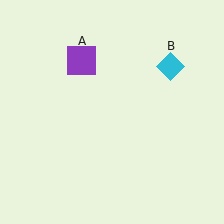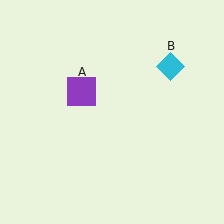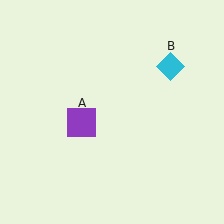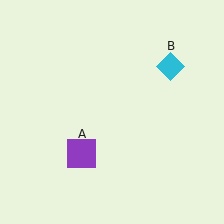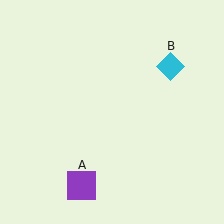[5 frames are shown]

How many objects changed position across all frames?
1 object changed position: purple square (object A).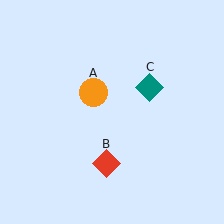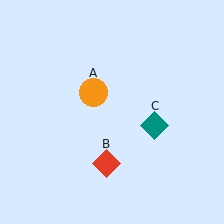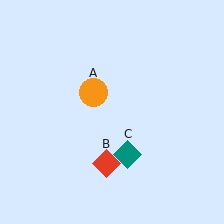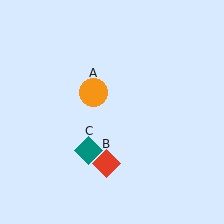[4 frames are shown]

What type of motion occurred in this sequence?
The teal diamond (object C) rotated clockwise around the center of the scene.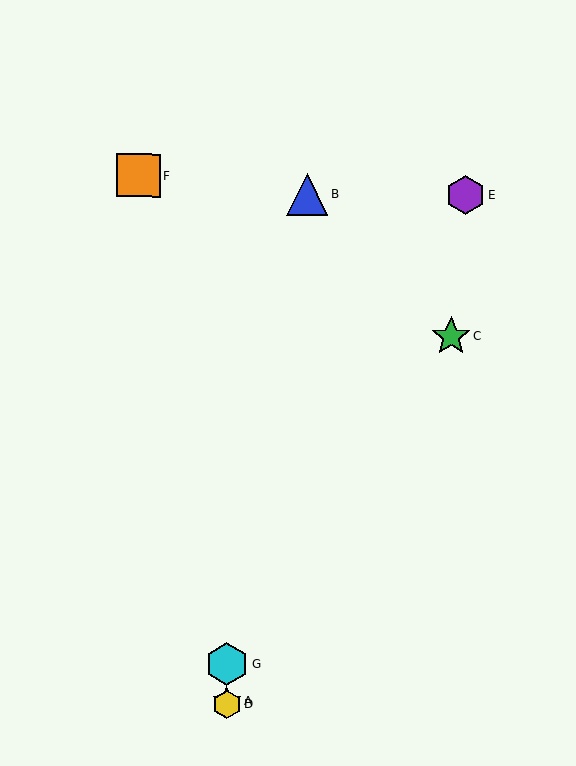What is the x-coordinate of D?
Object D is at x≈227.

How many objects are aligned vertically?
3 objects (A, D, G) are aligned vertically.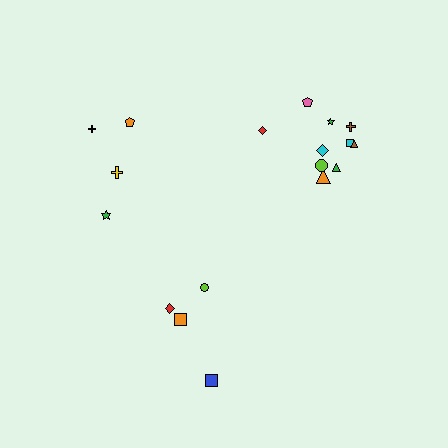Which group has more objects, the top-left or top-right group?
The top-right group.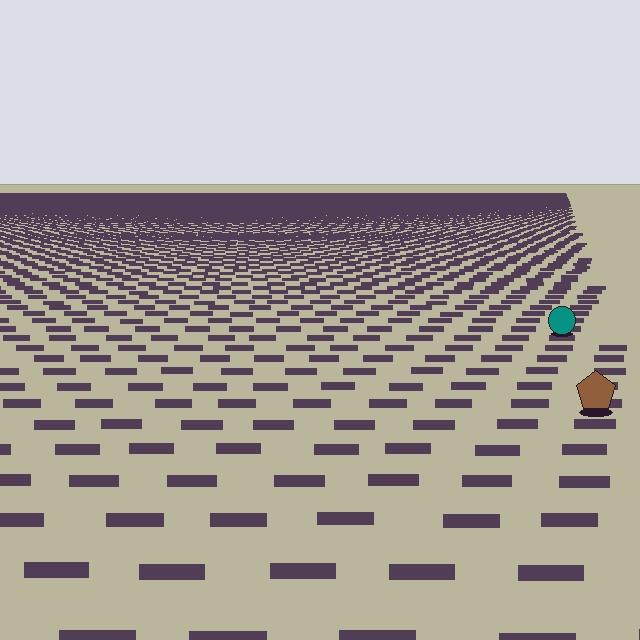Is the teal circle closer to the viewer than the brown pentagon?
No. The brown pentagon is closer — you can tell from the texture gradient: the ground texture is coarser near it.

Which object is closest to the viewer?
The brown pentagon is closest. The texture marks near it are larger and more spread out.